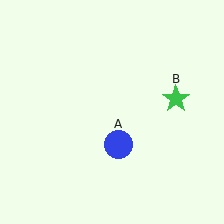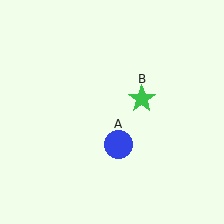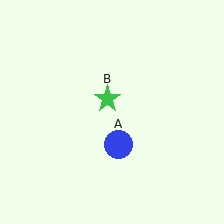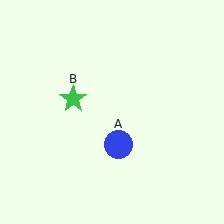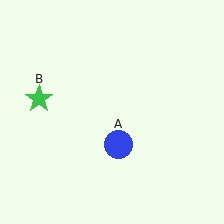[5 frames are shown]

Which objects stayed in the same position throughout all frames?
Blue circle (object A) remained stationary.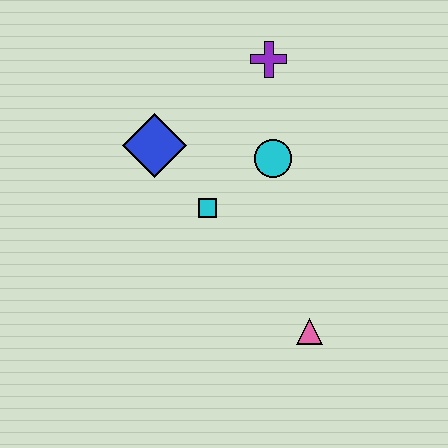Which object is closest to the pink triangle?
The cyan square is closest to the pink triangle.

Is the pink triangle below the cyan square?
Yes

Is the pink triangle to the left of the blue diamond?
No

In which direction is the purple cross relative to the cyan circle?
The purple cross is above the cyan circle.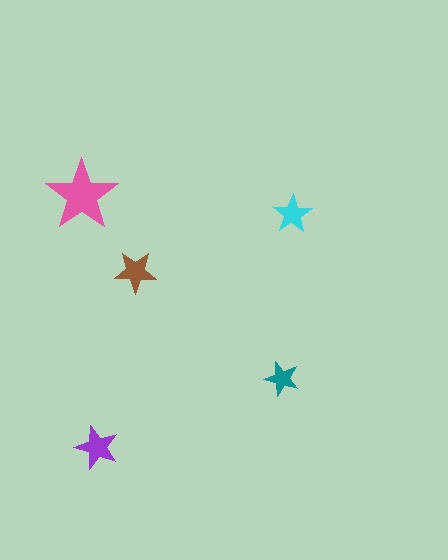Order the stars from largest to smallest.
the pink one, the purple one, the brown one, the cyan one, the teal one.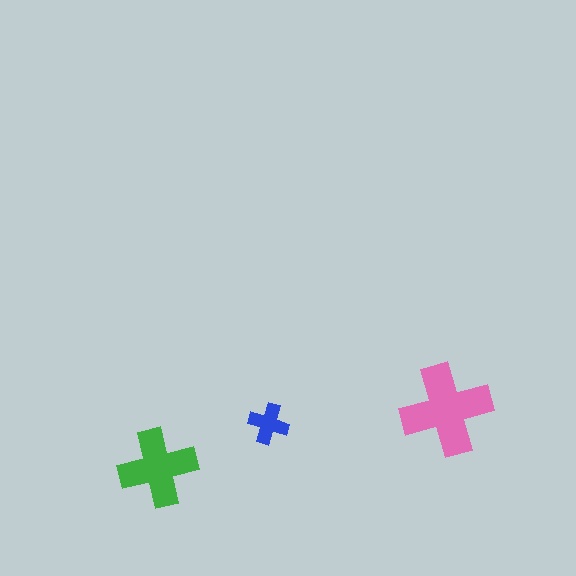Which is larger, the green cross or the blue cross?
The green one.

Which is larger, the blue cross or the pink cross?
The pink one.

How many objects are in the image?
There are 3 objects in the image.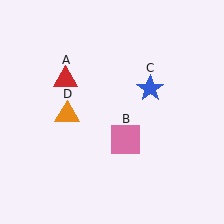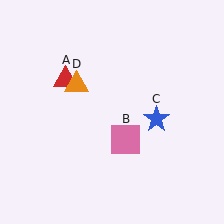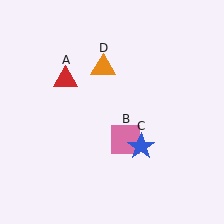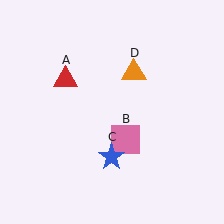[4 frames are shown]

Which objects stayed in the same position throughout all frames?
Red triangle (object A) and pink square (object B) remained stationary.